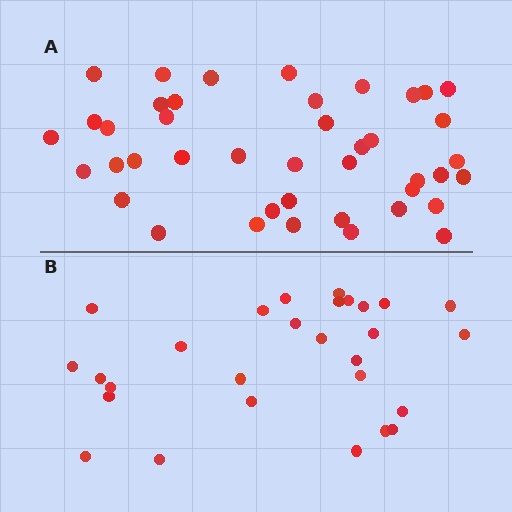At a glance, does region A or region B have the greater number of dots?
Region A (the top region) has more dots.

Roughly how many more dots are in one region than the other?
Region A has approximately 15 more dots than region B.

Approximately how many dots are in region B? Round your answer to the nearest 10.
About 30 dots. (The exact count is 28, which rounds to 30.)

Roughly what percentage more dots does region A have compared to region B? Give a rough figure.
About 50% more.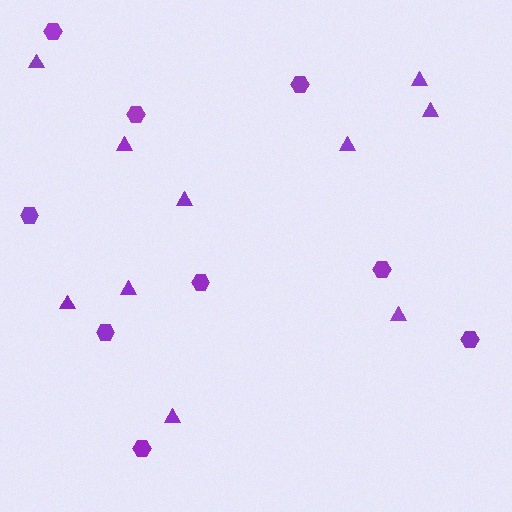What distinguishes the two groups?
There are 2 groups: one group of hexagons (9) and one group of triangles (10).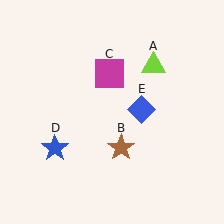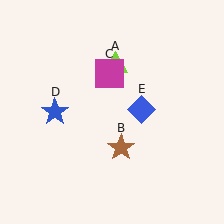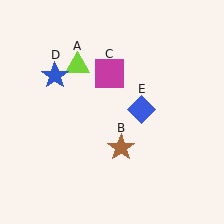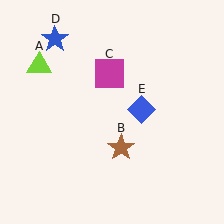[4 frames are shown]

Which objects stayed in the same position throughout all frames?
Brown star (object B) and magenta square (object C) and blue diamond (object E) remained stationary.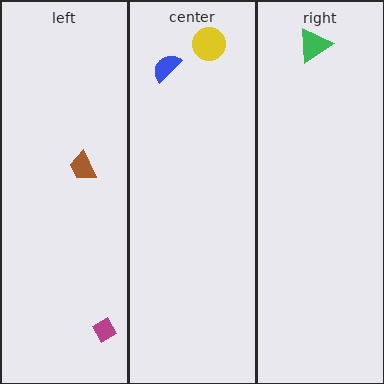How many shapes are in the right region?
1.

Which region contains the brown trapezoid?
The left region.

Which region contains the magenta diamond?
The left region.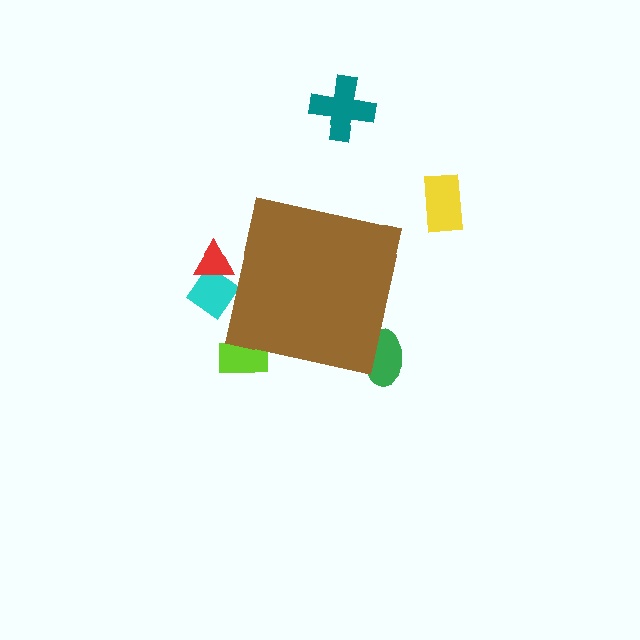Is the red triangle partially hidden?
Yes, the red triangle is partially hidden behind the brown square.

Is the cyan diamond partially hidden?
Yes, the cyan diamond is partially hidden behind the brown square.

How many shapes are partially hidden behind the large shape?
4 shapes are partially hidden.